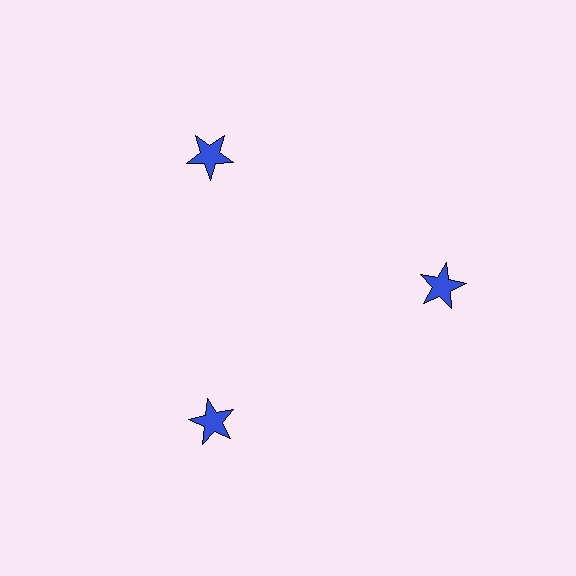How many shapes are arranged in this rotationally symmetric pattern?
There are 3 shapes, arranged in 3 groups of 1.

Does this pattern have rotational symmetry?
Yes, this pattern has 3-fold rotational symmetry. It looks the same after rotating 120 degrees around the center.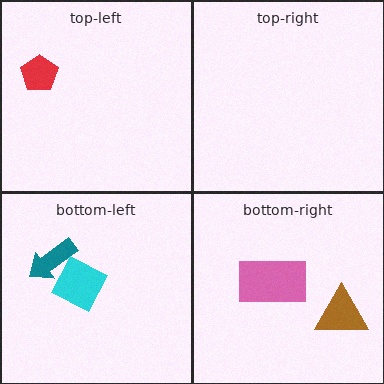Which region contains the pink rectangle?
The bottom-right region.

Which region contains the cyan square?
The bottom-left region.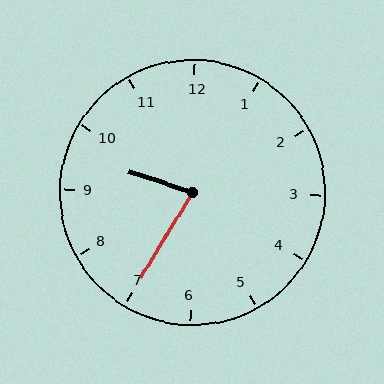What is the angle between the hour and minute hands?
Approximately 78 degrees.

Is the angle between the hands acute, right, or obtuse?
It is acute.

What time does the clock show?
9:35.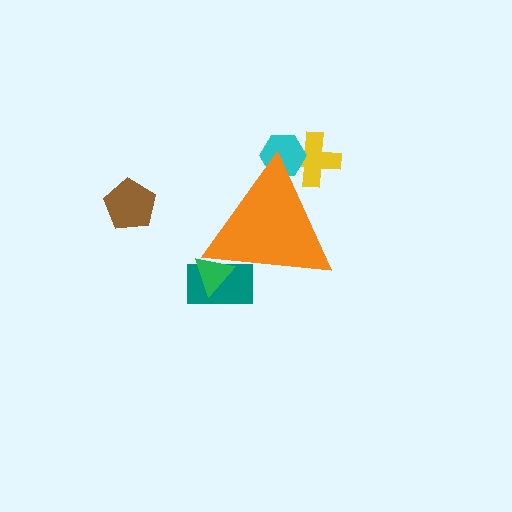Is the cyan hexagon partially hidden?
Yes, the cyan hexagon is partially hidden behind the orange triangle.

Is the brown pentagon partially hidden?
No, the brown pentagon is fully visible.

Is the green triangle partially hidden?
Yes, the green triangle is partially hidden behind the orange triangle.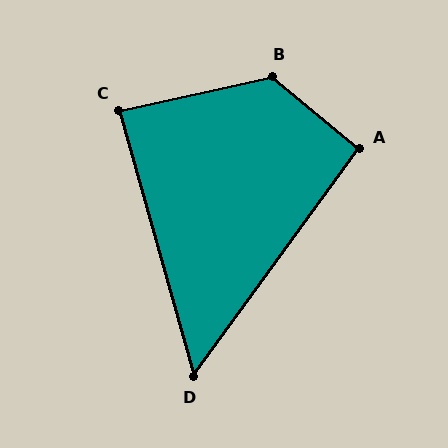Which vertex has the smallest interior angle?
D, at approximately 52 degrees.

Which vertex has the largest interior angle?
B, at approximately 128 degrees.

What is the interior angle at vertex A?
Approximately 93 degrees (approximately right).